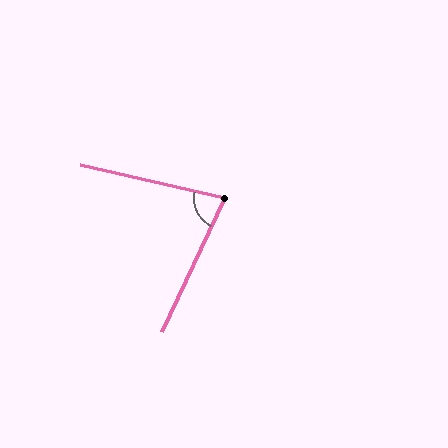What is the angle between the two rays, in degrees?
Approximately 78 degrees.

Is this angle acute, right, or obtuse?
It is acute.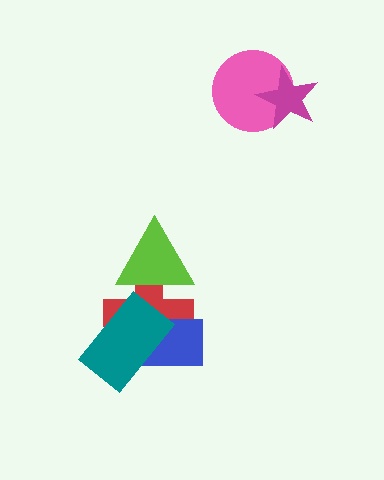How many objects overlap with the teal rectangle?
2 objects overlap with the teal rectangle.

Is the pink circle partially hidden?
Yes, it is partially covered by another shape.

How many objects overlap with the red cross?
3 objects overlap with the red cross.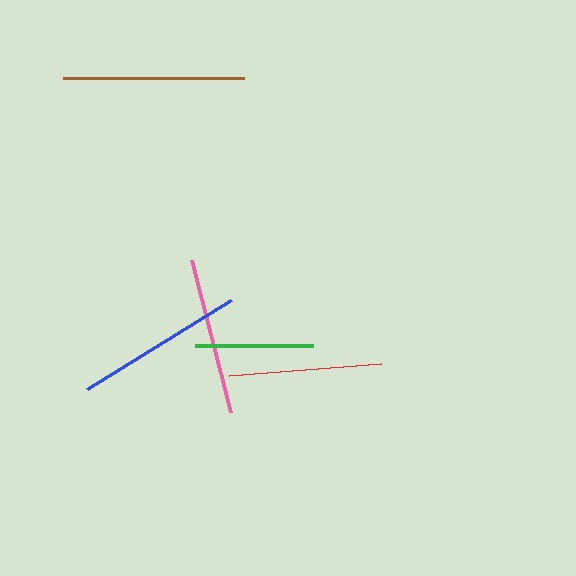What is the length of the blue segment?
The blue segment is approximately 169 pixels long.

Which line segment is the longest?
The brown line is the longest at approximately 181 pixels.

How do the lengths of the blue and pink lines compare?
The blue and pink lines are approximately the same length.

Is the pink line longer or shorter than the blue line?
The blue line is longer than the pink line.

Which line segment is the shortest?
The green line is the shortest at approximately 118 pixels.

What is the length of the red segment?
The red segment is approximately 153 pixels long.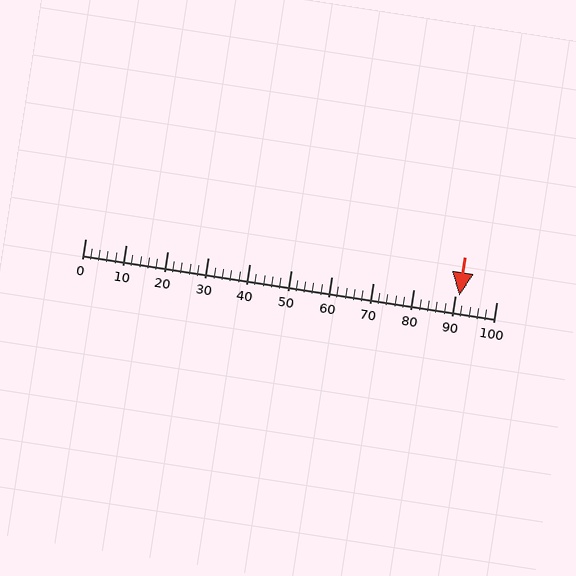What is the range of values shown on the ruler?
The ruler shows values from 0 to 100.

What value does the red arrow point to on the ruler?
The red arrow points to approximately 91.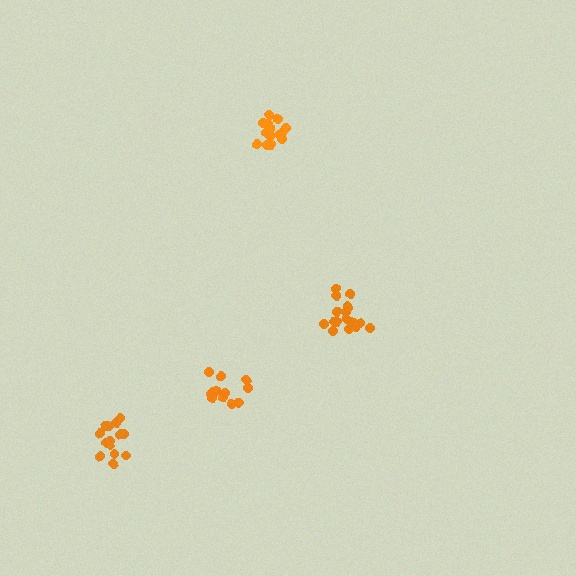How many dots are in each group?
Group 1: 16 dots, Group 2: 19 dots, Group 3: 14 dots, Group 4: 13 dots (62 total).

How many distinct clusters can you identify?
There are 4 distinct clusters.